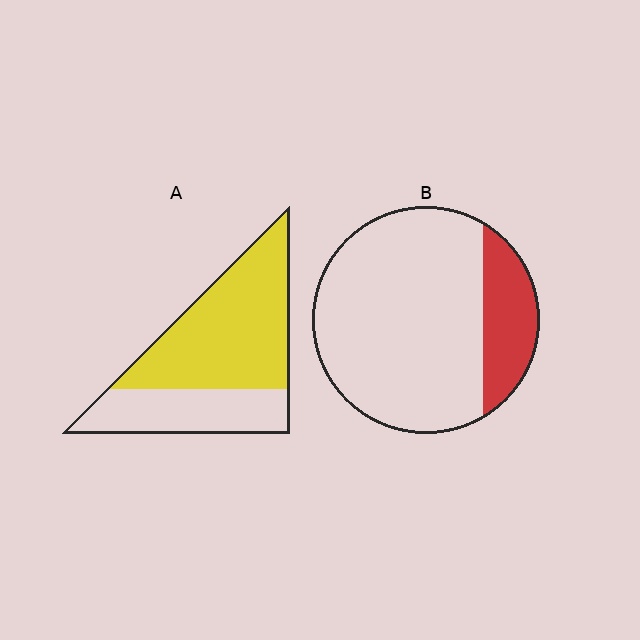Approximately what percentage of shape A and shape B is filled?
A is approximately 65% and B is approximately 20%.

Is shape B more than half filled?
No.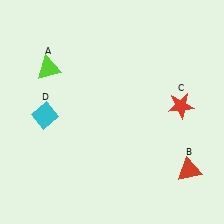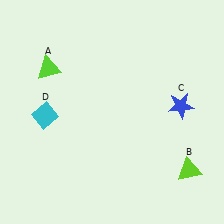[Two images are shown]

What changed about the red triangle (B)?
In Image 1, B is red. In Image 2, it changed to lime.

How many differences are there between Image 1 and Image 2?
There are 2 differences between the two images.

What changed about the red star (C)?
In Image 1, C is red. In Image 2, it changed to blue.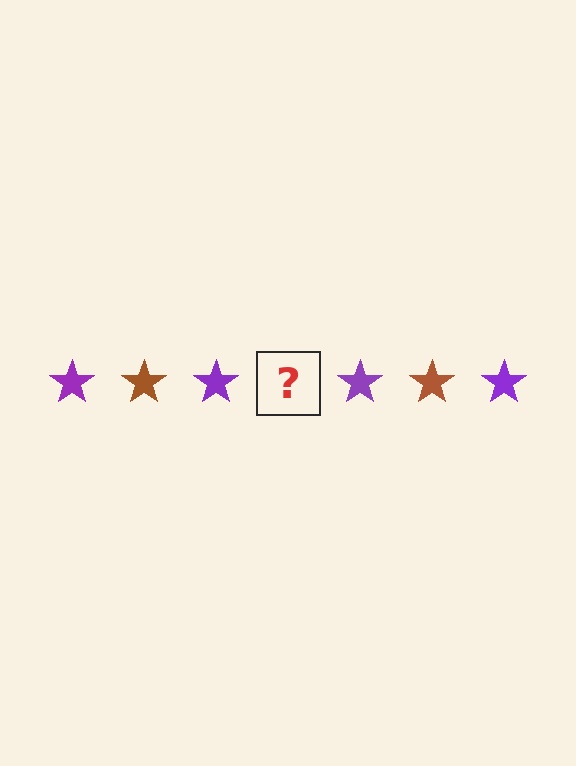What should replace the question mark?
The question mark should be replaced with a brown star.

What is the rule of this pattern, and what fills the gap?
The rule is that the pattern cycles through purple, brown stars. The gap should be filled with a brown star.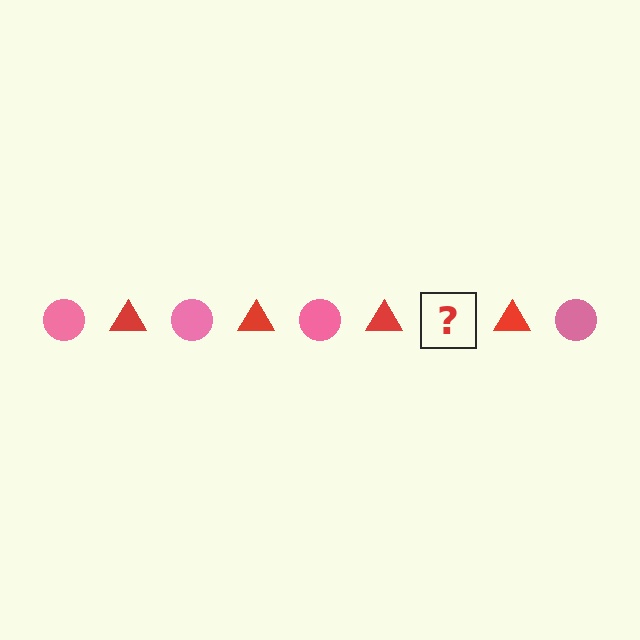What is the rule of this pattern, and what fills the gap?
The rule is that the pattern alternates between pink circle and red triangle. The gap should be filled with a pink circle.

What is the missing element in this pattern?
The missing element is a pink circle.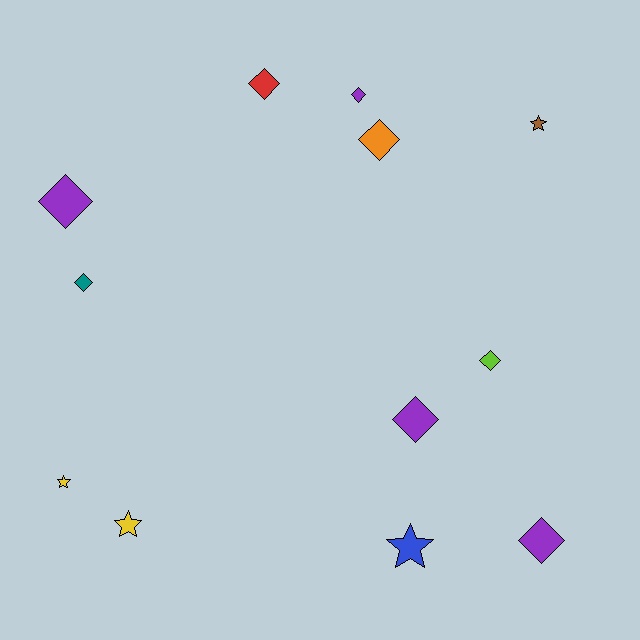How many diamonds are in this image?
There are 8 diamonds.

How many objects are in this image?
There are 12 objects.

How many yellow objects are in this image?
There are 2 yellow objects.